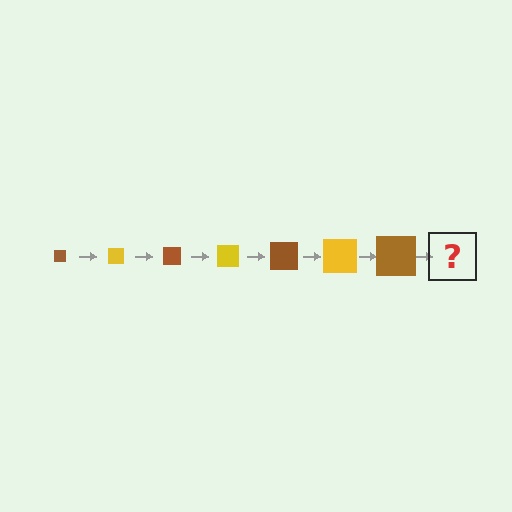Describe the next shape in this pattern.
It should be a yellow square, larger than the previous one.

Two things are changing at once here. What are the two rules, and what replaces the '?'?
The two rules are that the square grows larger each step and the color cycles through brown and yellow. The '?' should be a yellow square, larger than the previous one.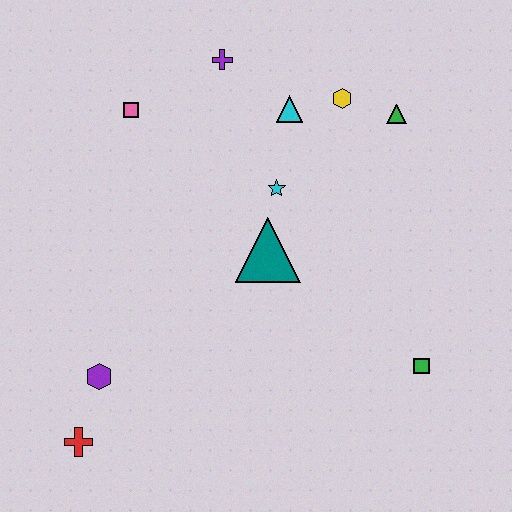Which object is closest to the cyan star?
The teal triangle is closest to the cyan star.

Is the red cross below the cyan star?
Yes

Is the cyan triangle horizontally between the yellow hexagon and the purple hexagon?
Yes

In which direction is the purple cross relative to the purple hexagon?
The purple cross is above the purple hexagon.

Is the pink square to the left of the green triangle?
Yes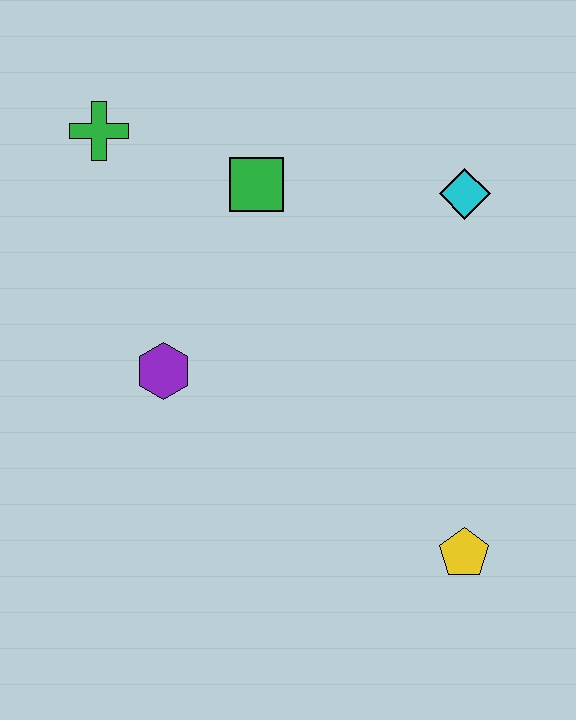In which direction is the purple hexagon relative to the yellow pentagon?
The purple hexagon is to the left of the yellow pentagon.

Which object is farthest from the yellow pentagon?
The green cross is farthest from the yellow pentagon.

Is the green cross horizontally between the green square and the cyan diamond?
No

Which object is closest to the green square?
The green cross is closest to the green square.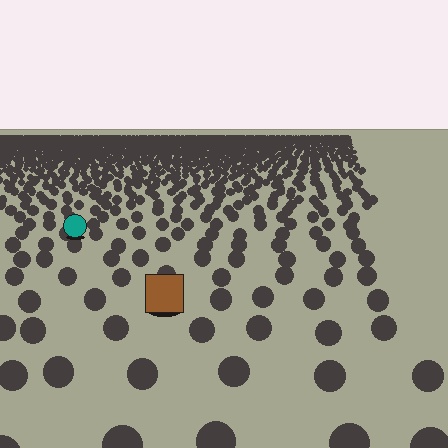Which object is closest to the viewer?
The brown square is closest. The texture marks near it are larger and more spread out.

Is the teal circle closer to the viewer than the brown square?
No. The brown square is closer — you can tell from the texture gradient: the ground texture is coarser near it.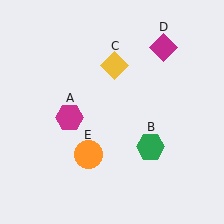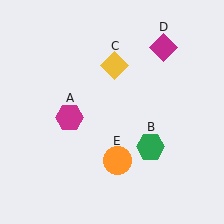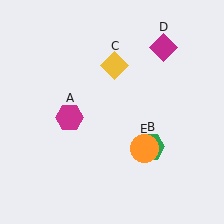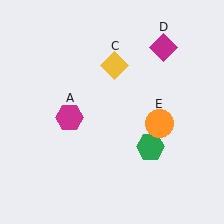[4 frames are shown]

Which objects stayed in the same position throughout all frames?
Magenta hexagon (object A) and green hexagon (object B) and yellow diamond (object C) and magenta diamond (object D) remained stationary.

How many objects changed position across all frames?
1 object changed position: orange circle (object E).